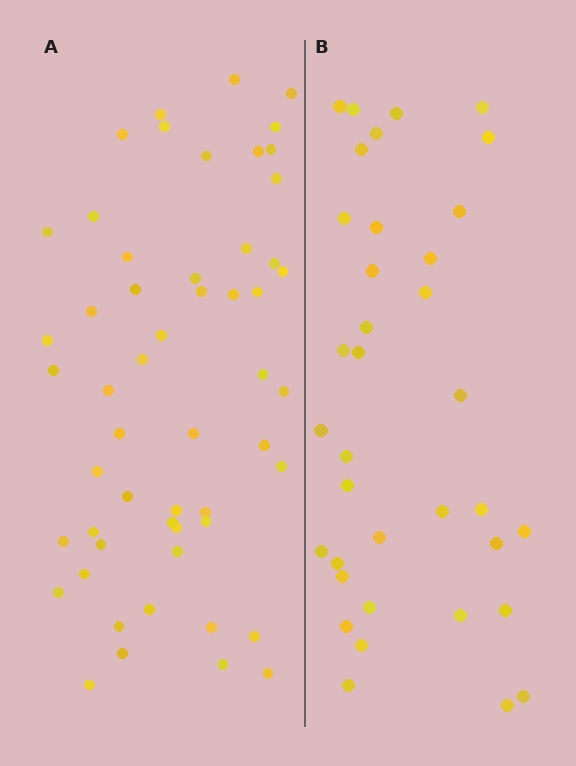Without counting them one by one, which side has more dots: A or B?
Region A (the left region) has more dots.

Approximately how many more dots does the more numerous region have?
Region A has approximately 20 more dots than region B.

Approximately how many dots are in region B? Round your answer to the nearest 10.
About 40 dots. (The exact count is 36, which rounds to 40.)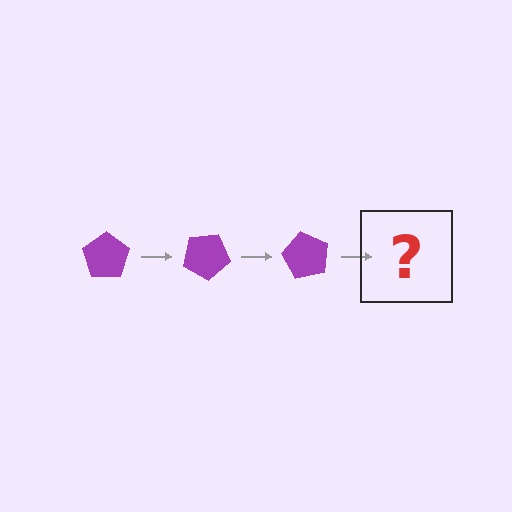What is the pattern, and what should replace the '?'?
The pattern is that the pentagon rotates 30 degrees each step. The '?' should be a purple pentagon rotated 90 degrees.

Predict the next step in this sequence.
The next step is a purple pentagon rotated 90 degrees.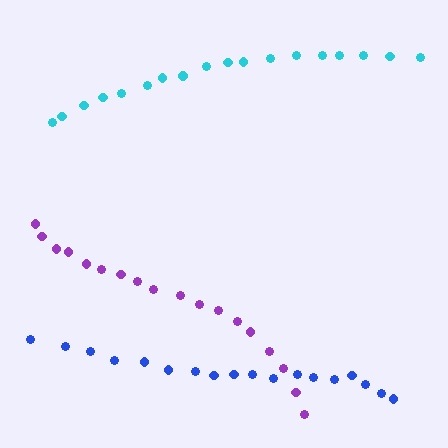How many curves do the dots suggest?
There are 3 distinct paths.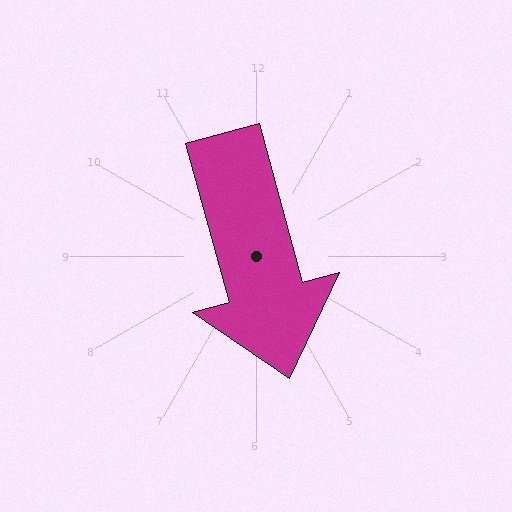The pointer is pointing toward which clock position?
Roughly 5 o'clock.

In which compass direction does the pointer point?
South.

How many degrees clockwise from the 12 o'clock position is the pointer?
Approximately 165 degrees.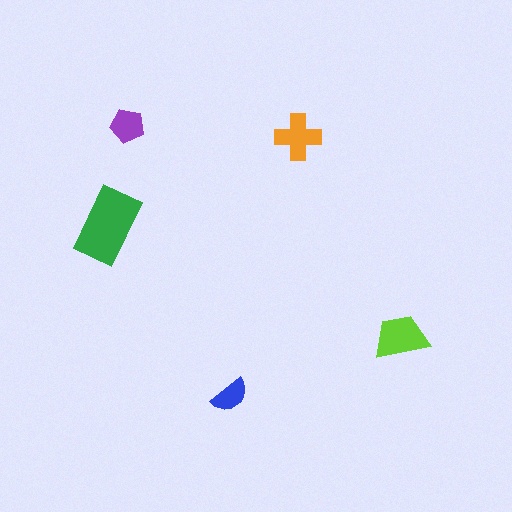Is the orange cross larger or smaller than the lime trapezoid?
Smaller.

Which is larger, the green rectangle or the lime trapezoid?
The green rectangle.